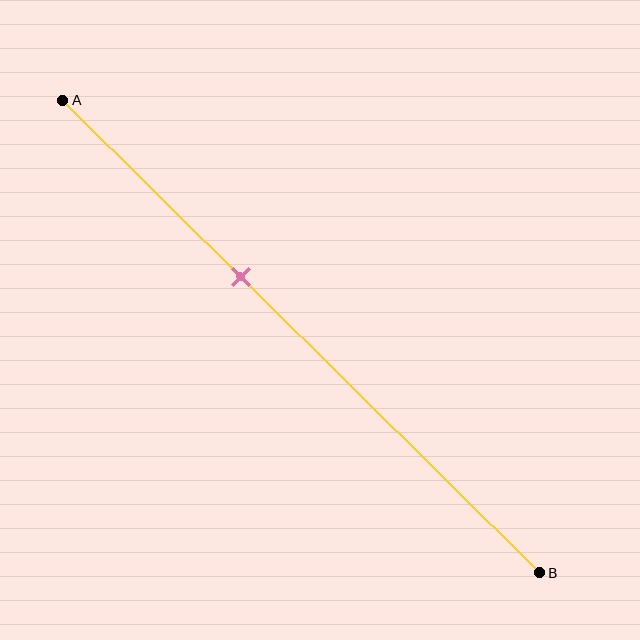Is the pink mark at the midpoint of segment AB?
No, the mark is at about 35% from A, not at the 50% midpoint.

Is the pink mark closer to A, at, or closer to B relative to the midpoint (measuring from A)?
The pink mark is closer to point A than the midpoint of segment AB.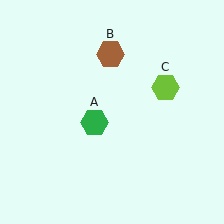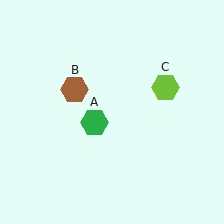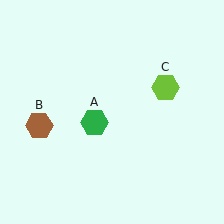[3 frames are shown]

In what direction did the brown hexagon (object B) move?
The brown hexagon (object B) moved down and to the left.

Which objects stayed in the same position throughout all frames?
Green hexagon (object A) and lime hexagon (object C) remained stationary.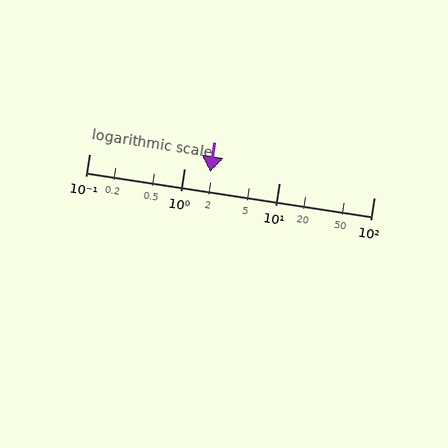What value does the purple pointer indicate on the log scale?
The pointer indicates approximately 1.9.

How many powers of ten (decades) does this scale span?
The scale spans 3 decades, from 0.1 to 100.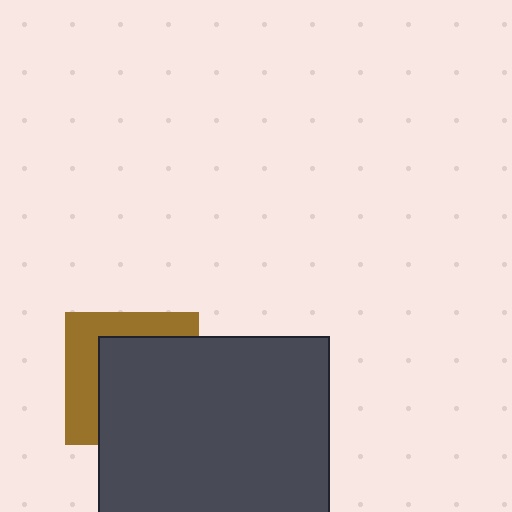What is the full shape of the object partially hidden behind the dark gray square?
The partially hidden object is a brown square.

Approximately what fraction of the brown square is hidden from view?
Roughly 62% of the brown square is hidden behind the dark gray square.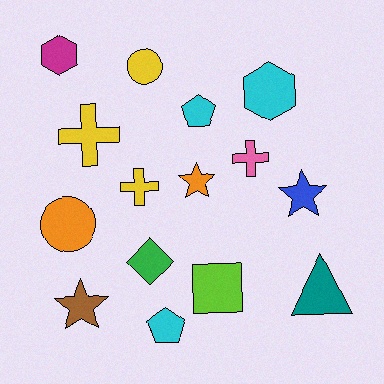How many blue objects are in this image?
There is 1 blue object.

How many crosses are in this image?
There are 3 crosses.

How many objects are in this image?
There are 15 objects.